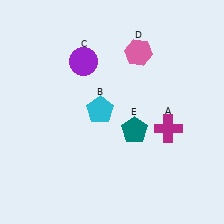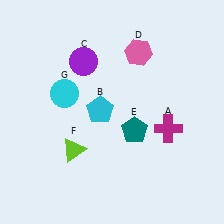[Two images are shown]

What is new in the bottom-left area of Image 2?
A lime triangle (F) was added in the bottom-left area of Image 2.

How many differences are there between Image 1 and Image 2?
There are 2 differences between the two images.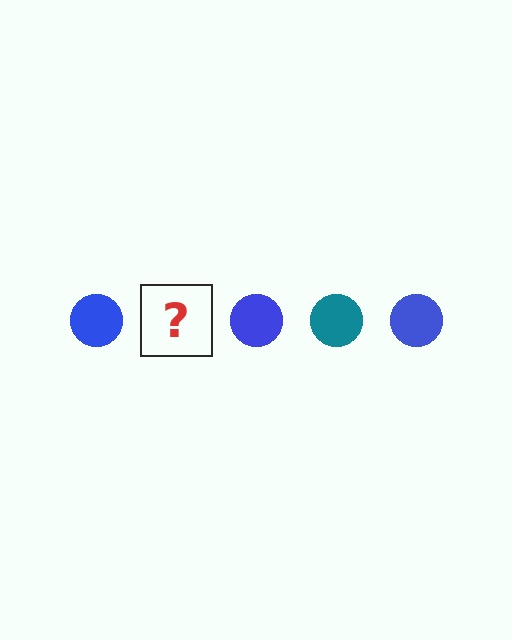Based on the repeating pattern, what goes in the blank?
The blank should be a teal circle.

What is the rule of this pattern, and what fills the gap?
The rule is that the pattern cycles through blue, teal circles. The gap should be filled with a teal circle.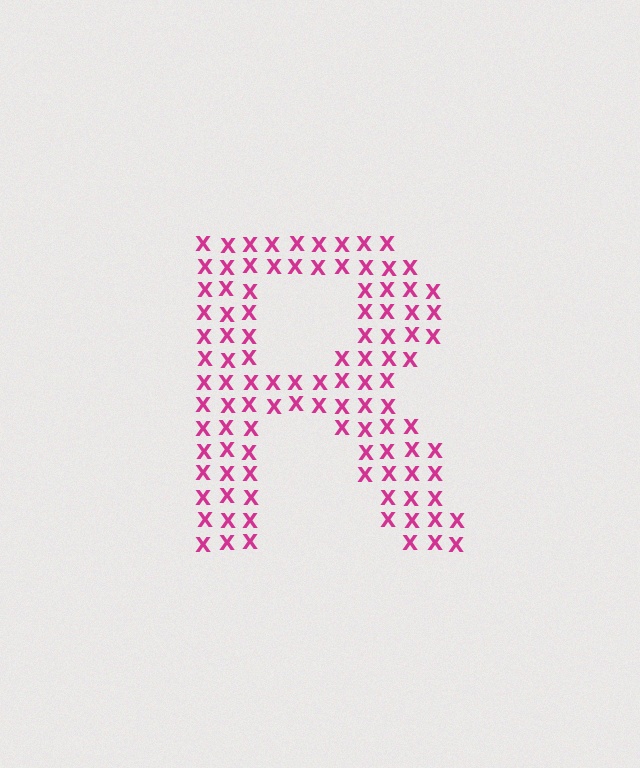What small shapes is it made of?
It is made of small letter X's.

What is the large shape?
The large shape is the letter R.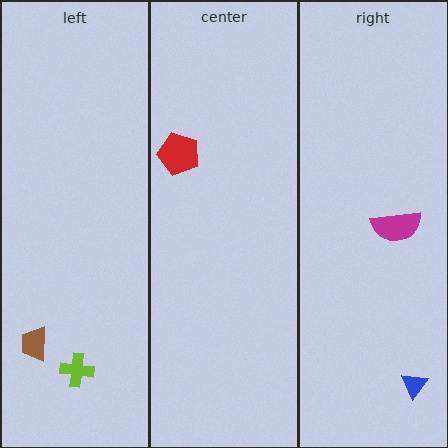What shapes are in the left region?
The lime cross, the brown trapezoid.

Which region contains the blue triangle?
The right region.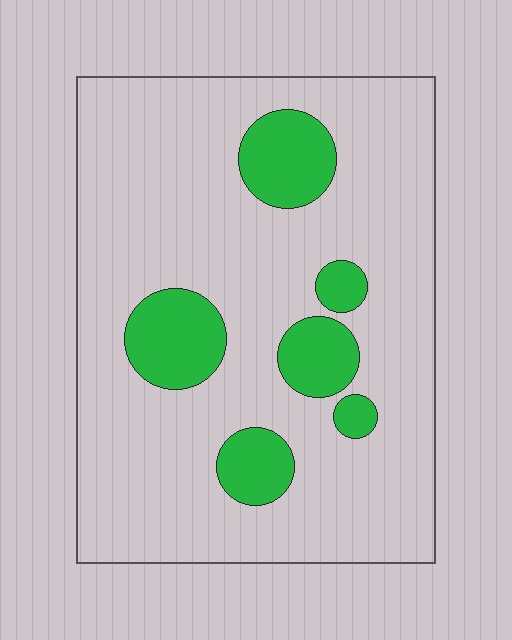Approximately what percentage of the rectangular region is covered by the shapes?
Approximately 15%.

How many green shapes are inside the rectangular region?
6.